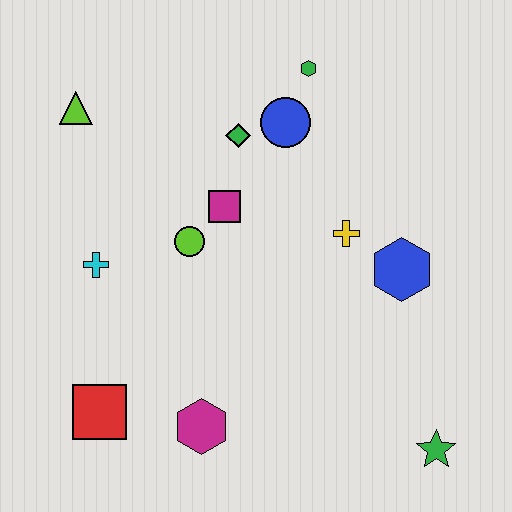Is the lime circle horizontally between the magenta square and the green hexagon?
No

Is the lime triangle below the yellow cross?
No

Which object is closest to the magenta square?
The lime circle is closest to the magenta square.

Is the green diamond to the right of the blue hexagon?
No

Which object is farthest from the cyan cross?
The green star is farthest from the cyan cross.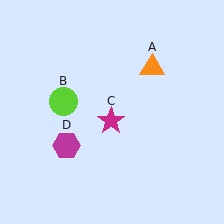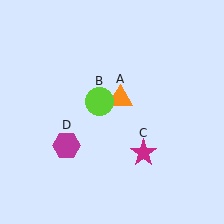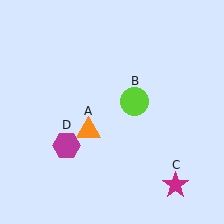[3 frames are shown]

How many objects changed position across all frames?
3 objects changed position: orange triangle (object A), lime circle (object B), magenta star (object C).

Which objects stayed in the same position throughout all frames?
Magenta hexagon (object D) remained stationary.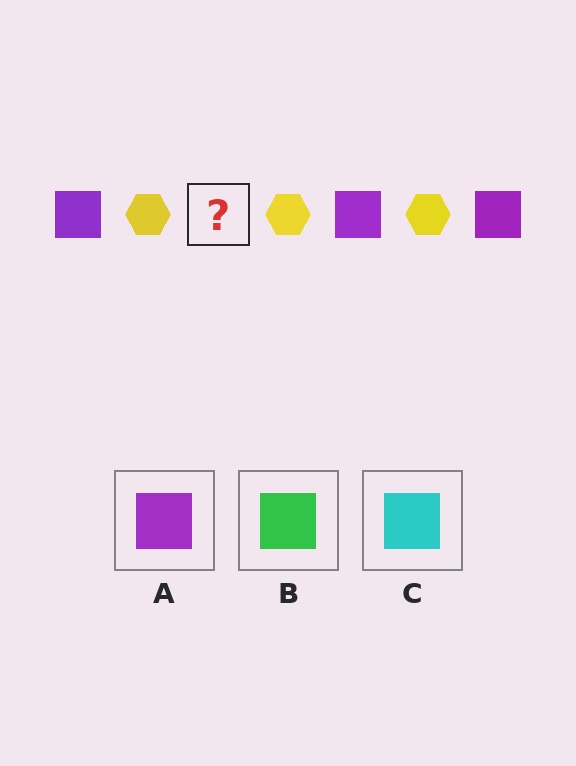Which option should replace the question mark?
Option A.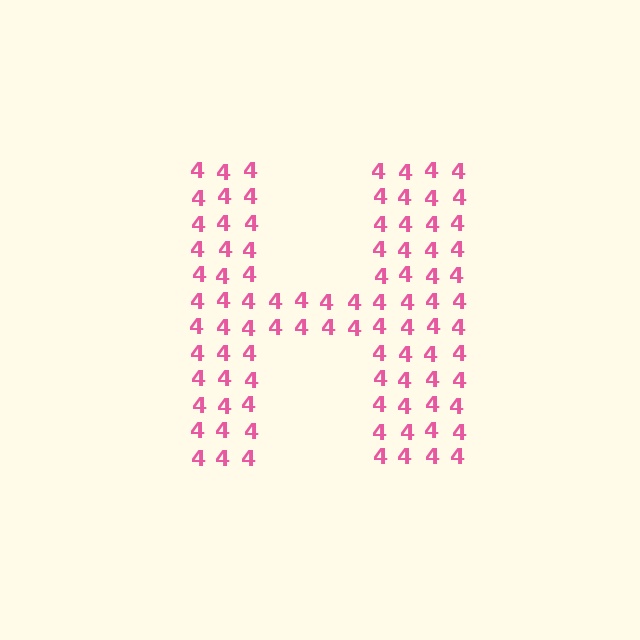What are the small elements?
The small elements are digit 4's.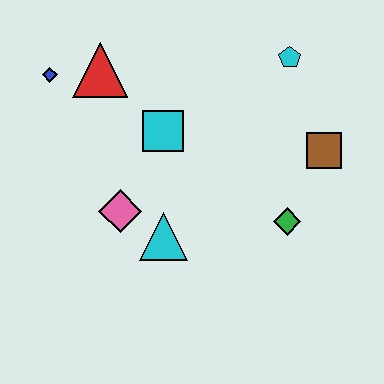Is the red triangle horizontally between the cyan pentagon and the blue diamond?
Yes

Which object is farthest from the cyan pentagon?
The blue diamond is farthest from the cyan pentagon.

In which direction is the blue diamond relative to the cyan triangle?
The blue diamond is above the cyan triangle.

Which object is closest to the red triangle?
The blue diamond is closest to the red triangle.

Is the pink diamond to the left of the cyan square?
Yes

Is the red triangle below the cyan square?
No